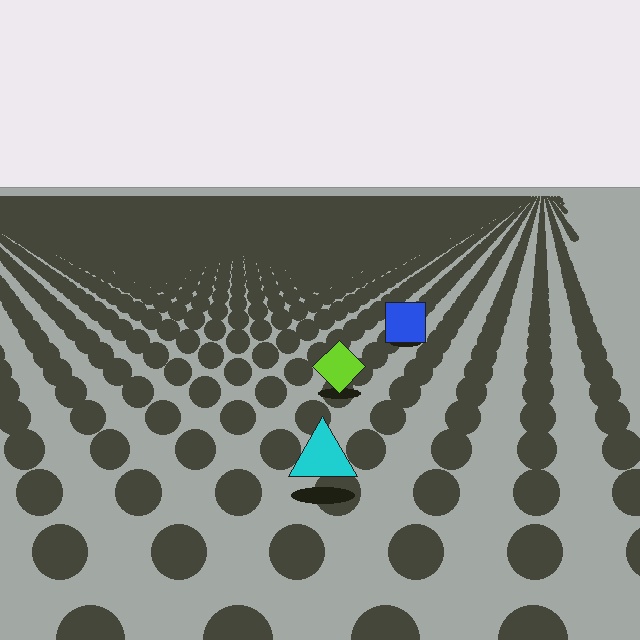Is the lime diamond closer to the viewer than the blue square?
Yes. The lime diamond is closer — you can tell from the texture gradient: the ground texture is coarser near it.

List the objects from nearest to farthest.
From nearest to farthest: the cyan triangle, the lime diamond, the blue square.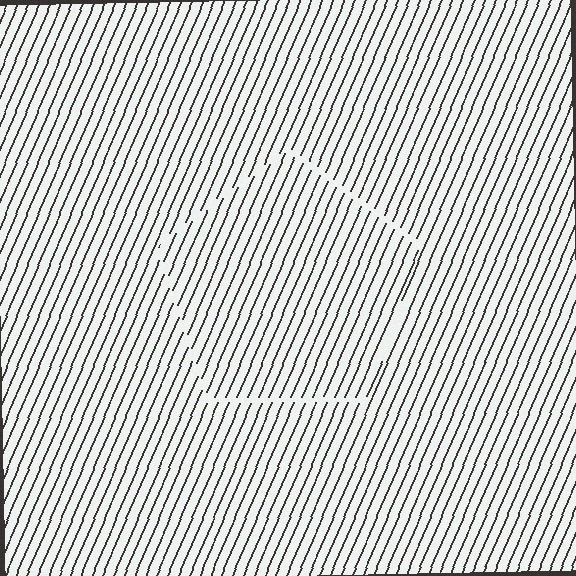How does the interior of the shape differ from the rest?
The interior of the shape contains the same grating, shifted by half a period — the contour is defined by the phase discontinuity where line-ends from the inner and outer gratings abut.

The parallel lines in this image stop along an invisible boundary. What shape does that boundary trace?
An illusory pentagon. The interior of the shape contains the same grating, shifted by half a period — the contour is defined by the phase discontinuity where line-ends from the inner and outer gratings abut.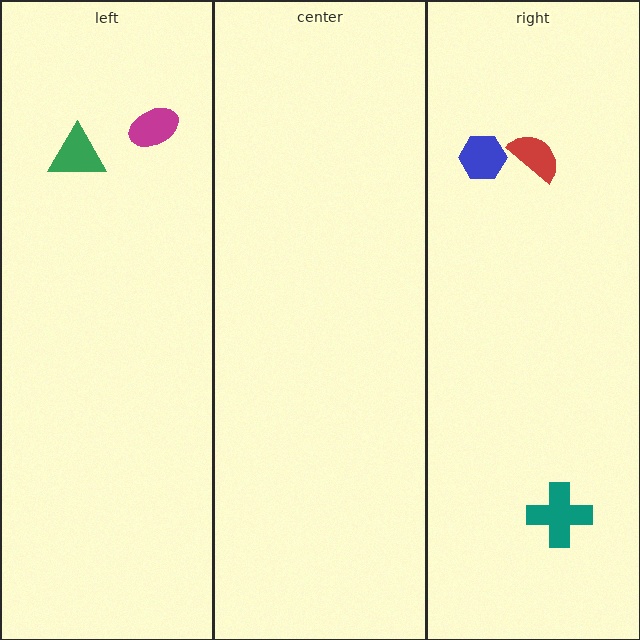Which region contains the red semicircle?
The right region.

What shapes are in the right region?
The blue hexagon, the red semicircle, the teal cross.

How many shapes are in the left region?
2.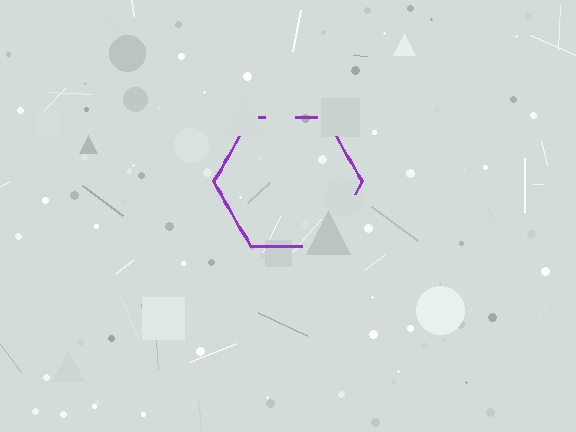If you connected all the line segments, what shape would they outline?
They would outline a hexagon.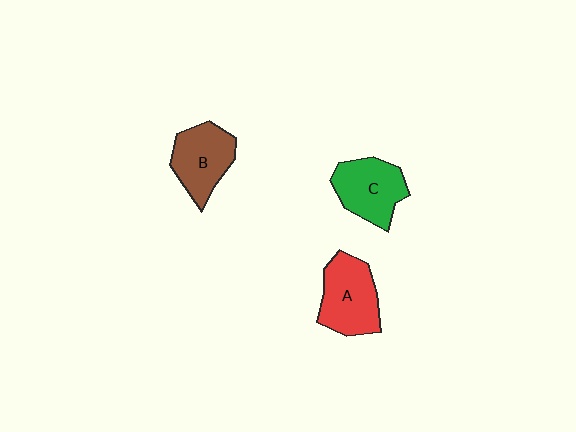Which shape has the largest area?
Shape A (red).